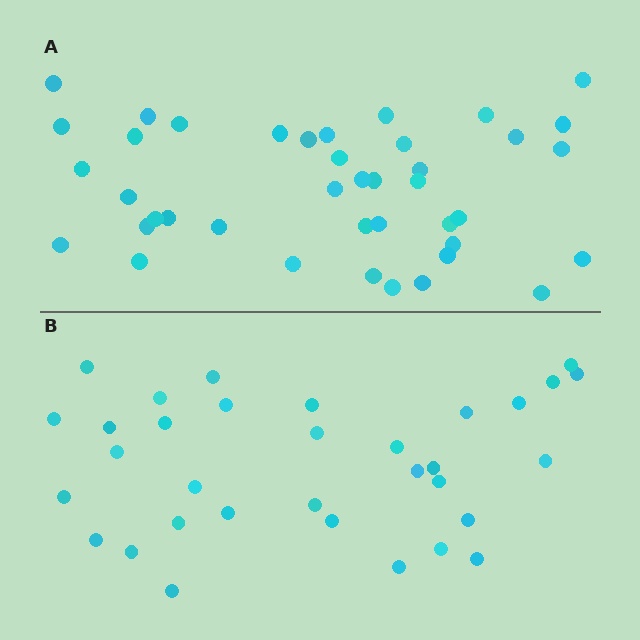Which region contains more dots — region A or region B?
Region A (the top region) has more dots.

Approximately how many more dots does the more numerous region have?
Region A has roughly 8 or so more dots than region B.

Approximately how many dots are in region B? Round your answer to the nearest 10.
About 30 dots. (The exact count is 33, which rounds to 30.)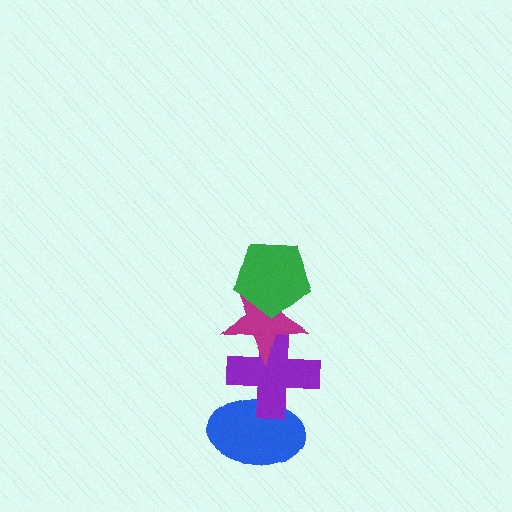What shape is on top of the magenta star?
The green pentagon is on top of the magenta star.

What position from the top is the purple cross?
The purple cross is 3rd from the top.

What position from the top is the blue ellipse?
The blue ellipse is 4th from the top.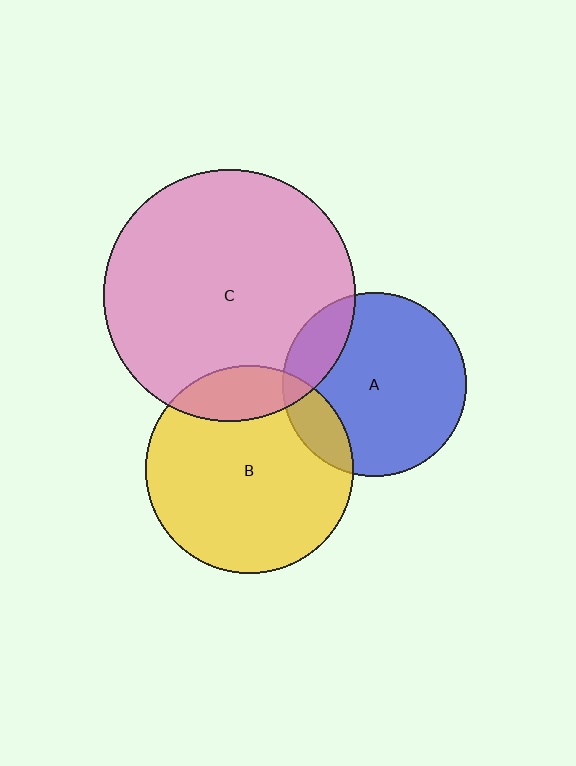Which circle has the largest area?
Circle C (pink).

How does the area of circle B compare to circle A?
Approximately 1.3 times.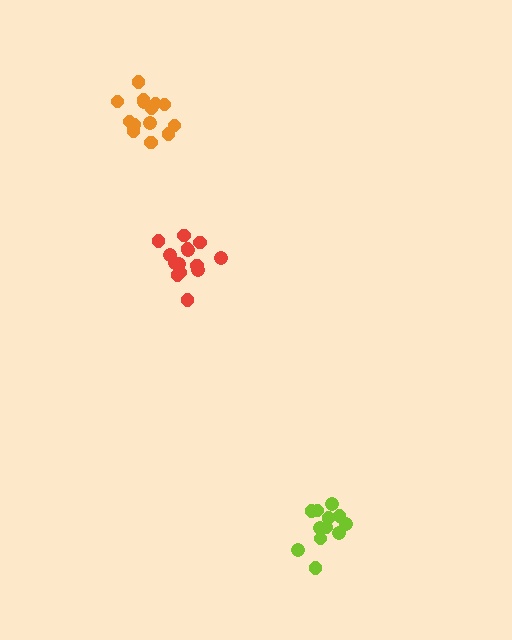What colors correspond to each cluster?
The clusters are colored: red, lime, orange.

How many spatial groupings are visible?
There are 3 spatial groupings.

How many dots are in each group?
Group 1: 14 dots, Group 2: 12 dots, Group 3: 14 dots (40 total).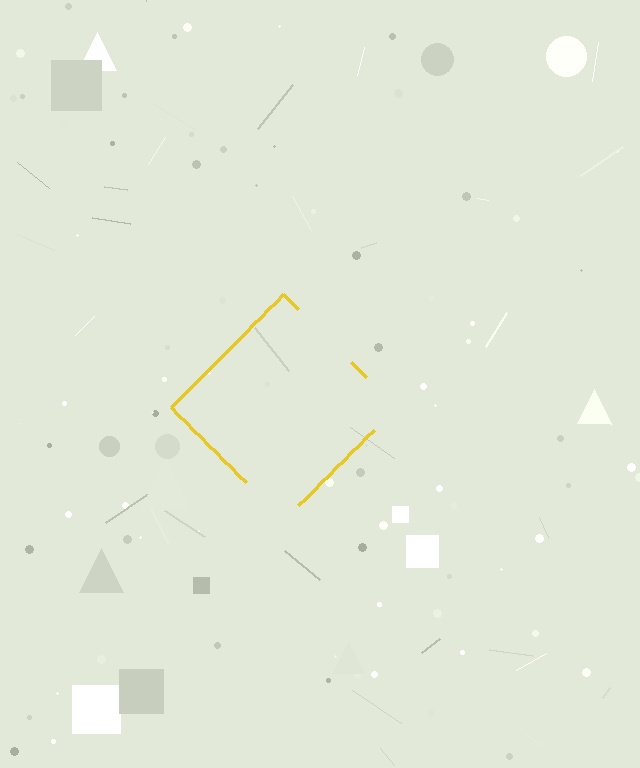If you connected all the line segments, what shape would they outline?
They would outline a diamond.